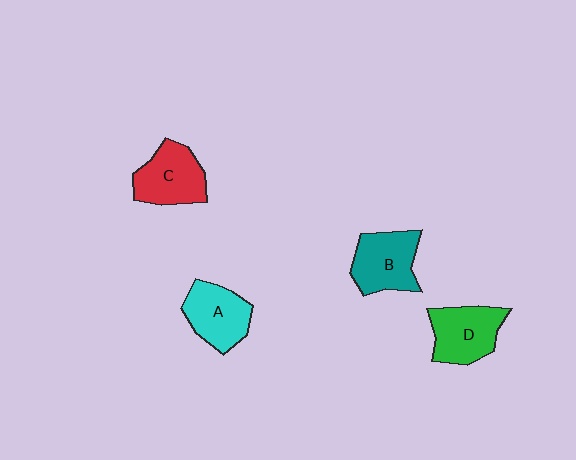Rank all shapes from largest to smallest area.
From largest to smallest: D (green), B (teal), C (red), A (cyan).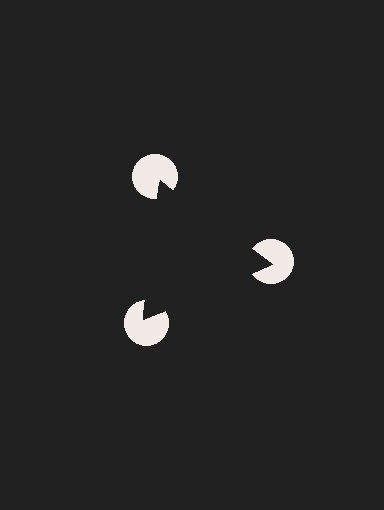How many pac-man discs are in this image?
There are 3 — one at each vertex of the illusory triangle.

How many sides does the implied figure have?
3 sides.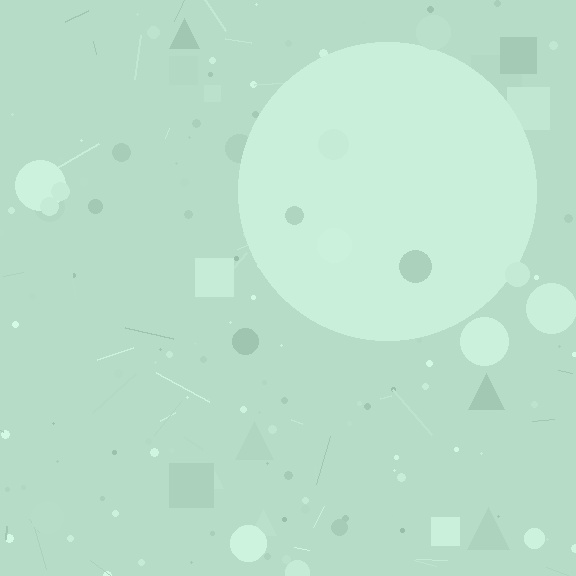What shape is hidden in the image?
A circle is hidden in the image.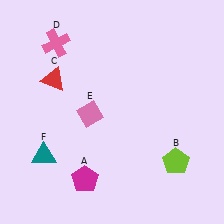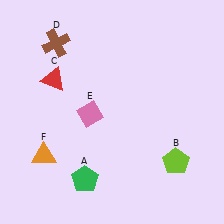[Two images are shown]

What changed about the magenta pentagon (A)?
In Image 1, A is magenta. In Image 2, it changed to green.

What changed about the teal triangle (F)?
In Image 1, F is teal. In Image 2, it changed to orange.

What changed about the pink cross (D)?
In Image 1, D is pink. In Image 2, it changed to brown.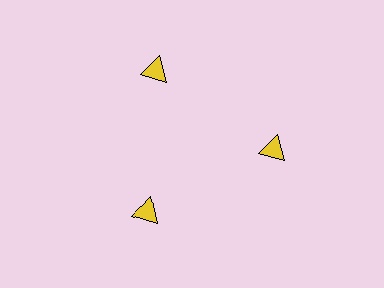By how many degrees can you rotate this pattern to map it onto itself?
The pattern maps onto itself every 120 degrees of rotation.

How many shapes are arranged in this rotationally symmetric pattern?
There are 3 shapes, arranged in 3 groups of 1.